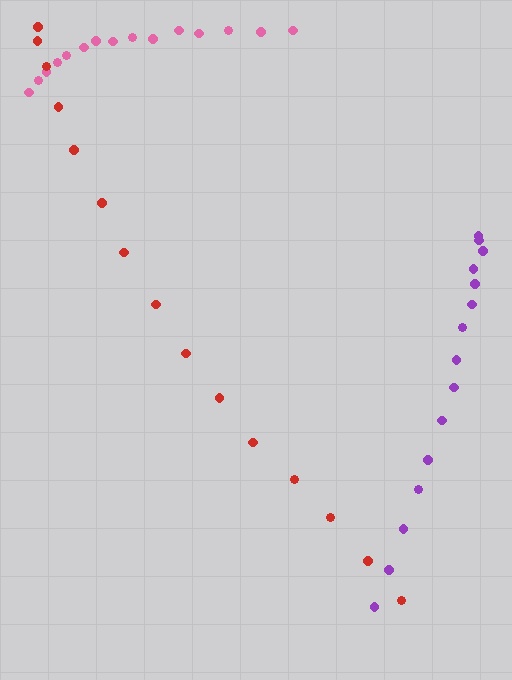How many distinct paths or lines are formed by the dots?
There are 3 distinct paths.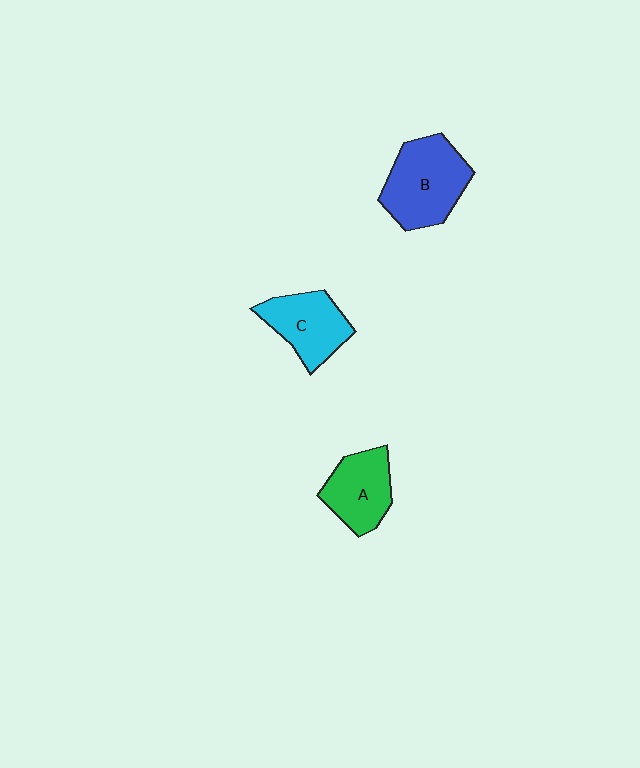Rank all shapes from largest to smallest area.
From largest to smallest: B (blue), C (cyan), A (green).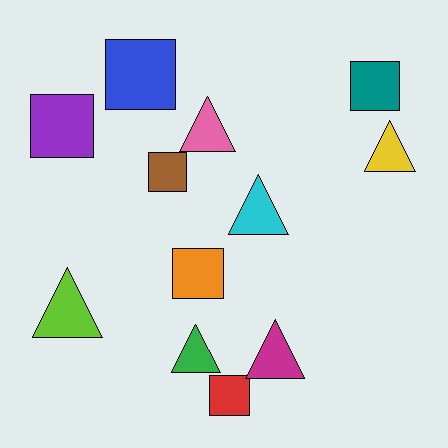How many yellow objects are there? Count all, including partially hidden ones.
There is 1 yellow object.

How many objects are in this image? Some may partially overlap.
There are 12 objects.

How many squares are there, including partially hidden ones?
There are 6 squares.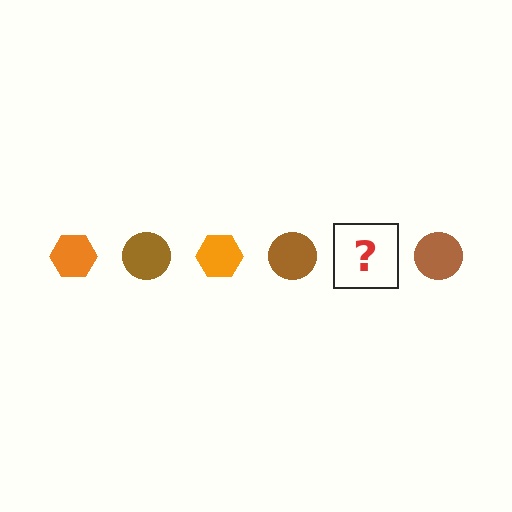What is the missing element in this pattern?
The missing element is an orange hexagon.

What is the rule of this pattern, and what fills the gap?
The rule is that the pattern alternates between orange hexagon and brown circle. The gap should be filled with an orange hexagon.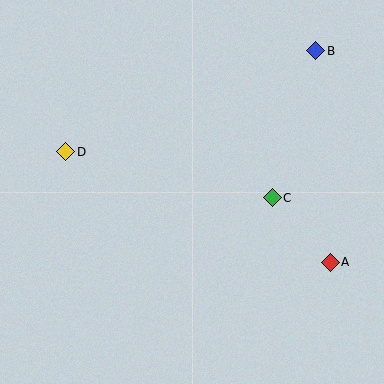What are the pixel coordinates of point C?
Point C is at (272, 198).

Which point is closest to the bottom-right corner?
Point A is closest to the bottom-right corner.